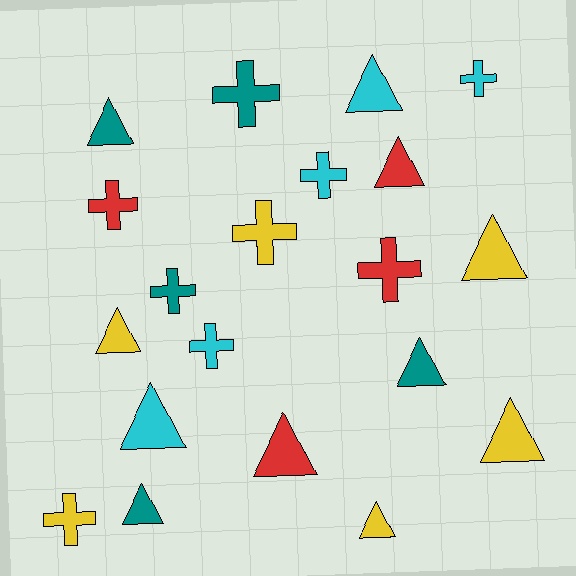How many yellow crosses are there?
There are 2 yellow crosses.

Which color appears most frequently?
Yellow, with 6 objects.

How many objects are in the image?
There are 20 objects.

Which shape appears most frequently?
Triangle, with 11 objects.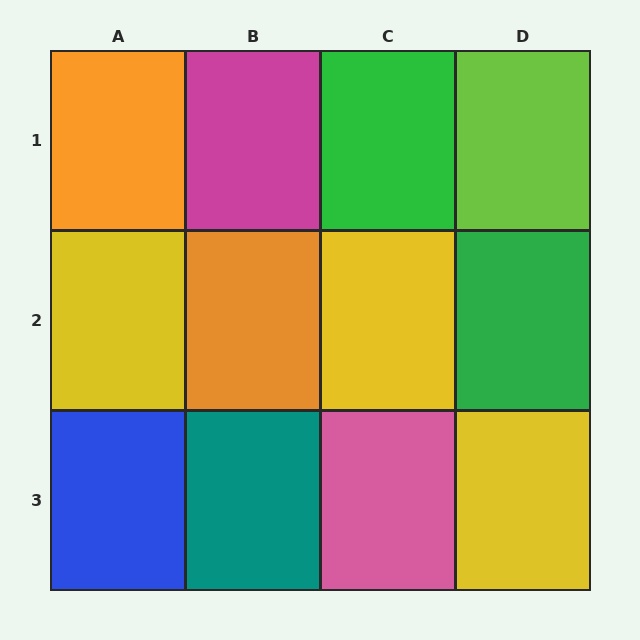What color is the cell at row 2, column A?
Yellow.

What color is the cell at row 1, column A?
Orange.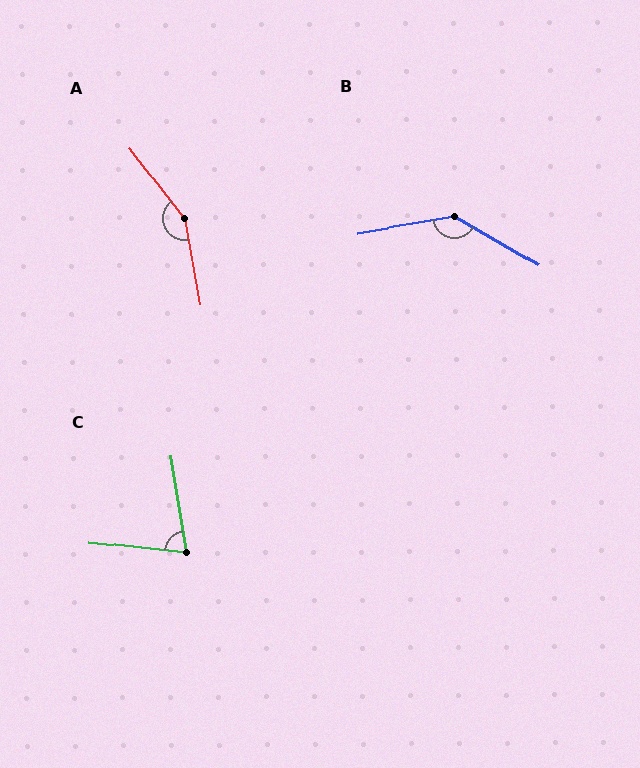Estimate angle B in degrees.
Approximately 140 degrees.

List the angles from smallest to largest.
C (75°), B (140°), A (152°).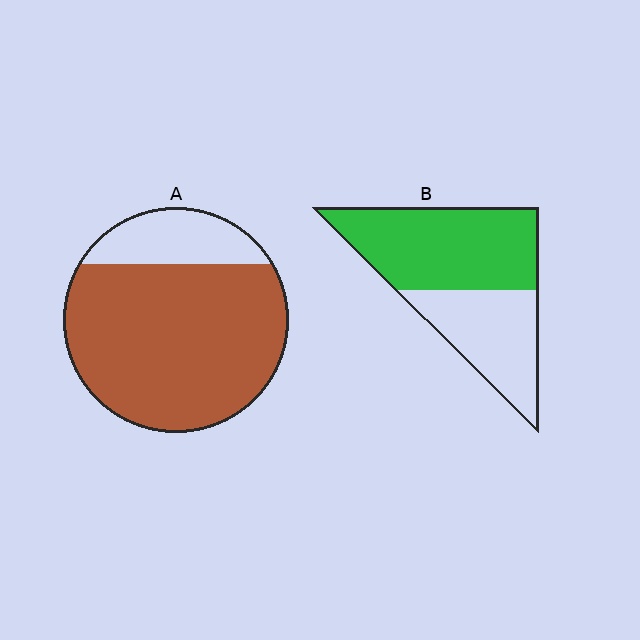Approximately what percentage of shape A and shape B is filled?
A is approximately 80% and B is approximately 60%.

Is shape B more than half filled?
Yes.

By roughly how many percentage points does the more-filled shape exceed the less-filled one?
By roughly 20 percentage points (A over B).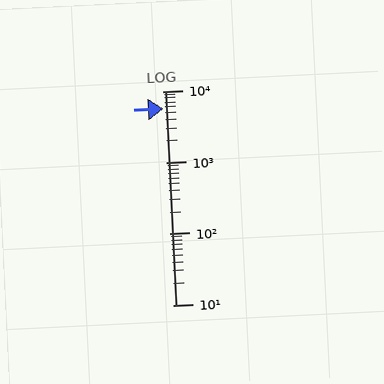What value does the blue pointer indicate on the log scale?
The pointer indicates approximately 5600.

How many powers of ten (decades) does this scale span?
The scale spans 3 decades, from 10 to 10000.